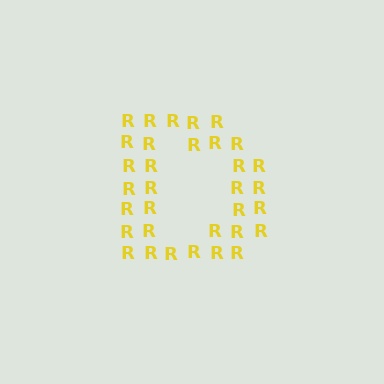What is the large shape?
The large shape is the letter D.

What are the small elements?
The small elements are letter R's.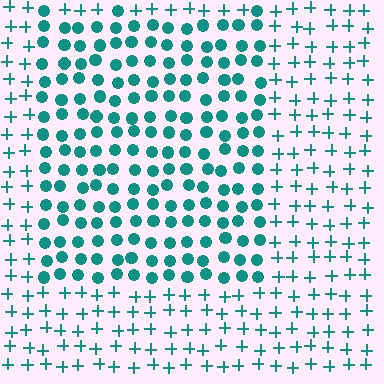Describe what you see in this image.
The image is filled with small teal elements arranged in a uniform grid. A rectangle-shaped region contains circles, while the surrounding area contains plus signs. The boundary is defined purely by the change in element shape.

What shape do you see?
I see a rectangle.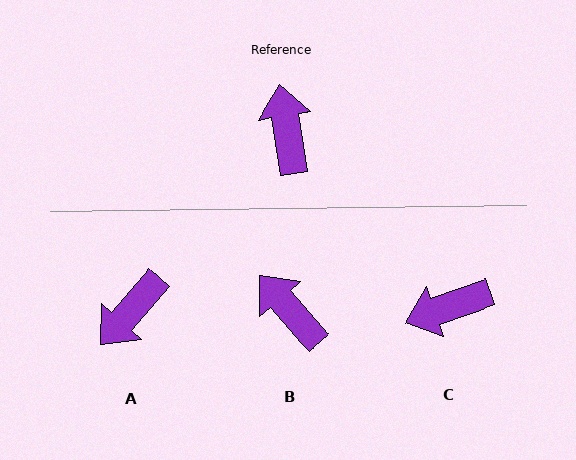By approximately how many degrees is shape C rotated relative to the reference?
Approximately 101 degrees counter-clockwise.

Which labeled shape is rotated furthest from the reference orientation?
A, about 130 degrees away.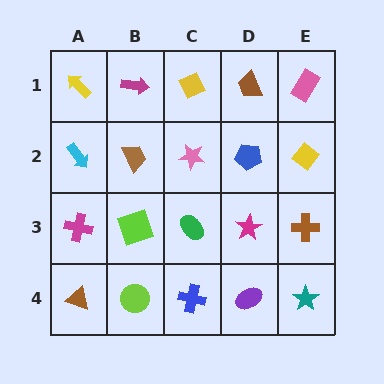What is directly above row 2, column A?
A yellow arrow.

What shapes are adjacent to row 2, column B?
A magenta arrow (row 1, column B), a lime square (row 3, column B), a cyan arrow (row 2, column A), a pink star (row 2, column C).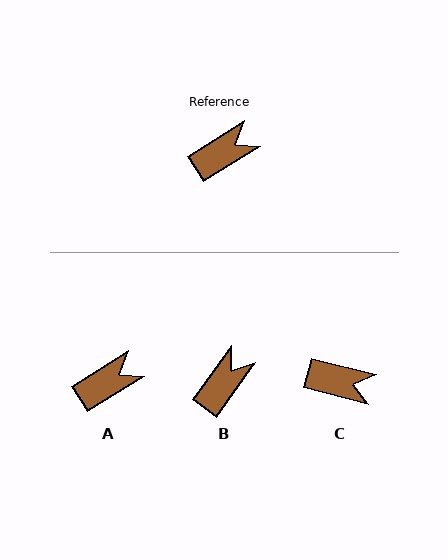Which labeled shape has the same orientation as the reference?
A.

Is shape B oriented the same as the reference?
No, it is off by about 22 degrees.